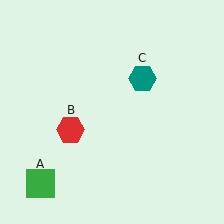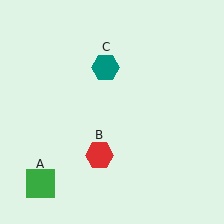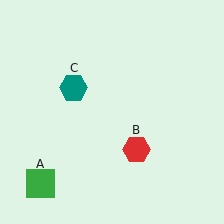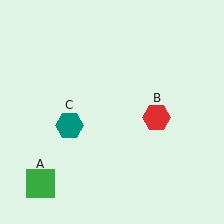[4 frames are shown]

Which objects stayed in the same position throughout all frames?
Green square (object A) remained stationary.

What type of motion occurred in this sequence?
The red hexagon (object B), teal hexagon (object C) rotated counterclockwise around the center of the scene.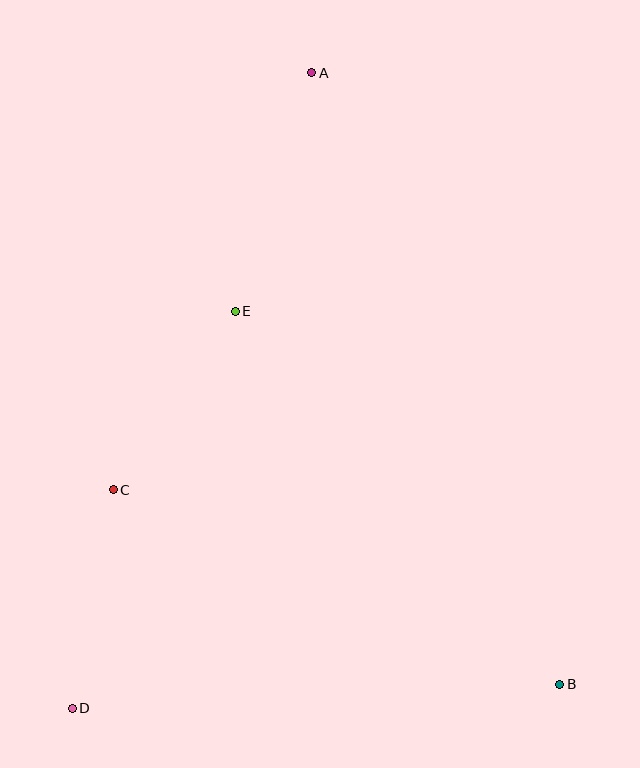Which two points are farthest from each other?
Points A and D are farthest from each other.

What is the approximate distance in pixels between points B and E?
The distance between B and E is approximately 494 pixels.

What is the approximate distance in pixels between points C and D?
The distance between C and D is approximately 222 pixels.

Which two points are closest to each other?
Points C and E are closest to each other.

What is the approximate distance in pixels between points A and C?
The distance between A and C is approximately 462 pixels.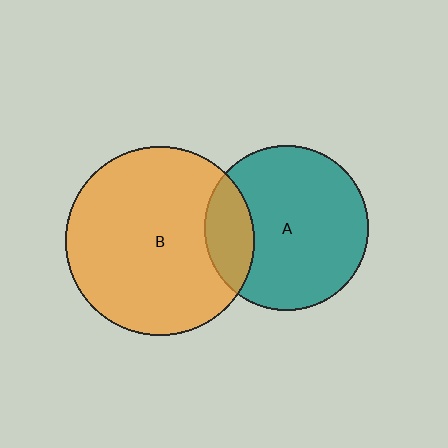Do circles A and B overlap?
Yes.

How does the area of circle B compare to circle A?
Approximately 1.3 times.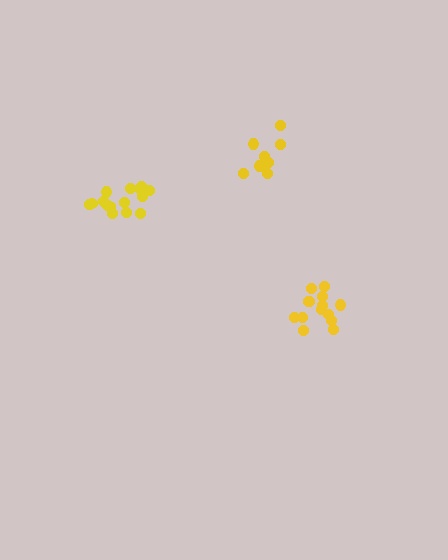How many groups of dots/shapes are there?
There are 3 groups.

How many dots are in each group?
Group 1: 9 dots, Group 2: 14 dots, Group 3: 15 dots (38 total).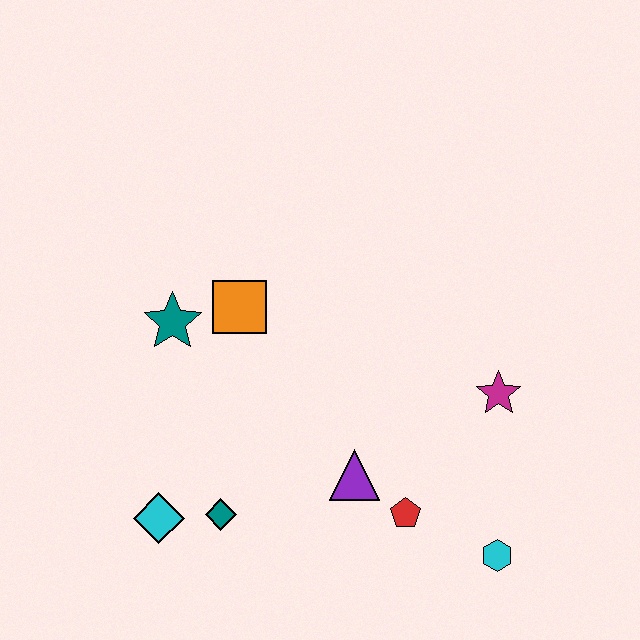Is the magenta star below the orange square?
Yes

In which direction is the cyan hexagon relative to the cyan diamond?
The cyan hexagon is to the right of the cyan diamond.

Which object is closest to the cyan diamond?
The teal diamond is closest to the cyan diamond.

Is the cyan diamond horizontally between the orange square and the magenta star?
No